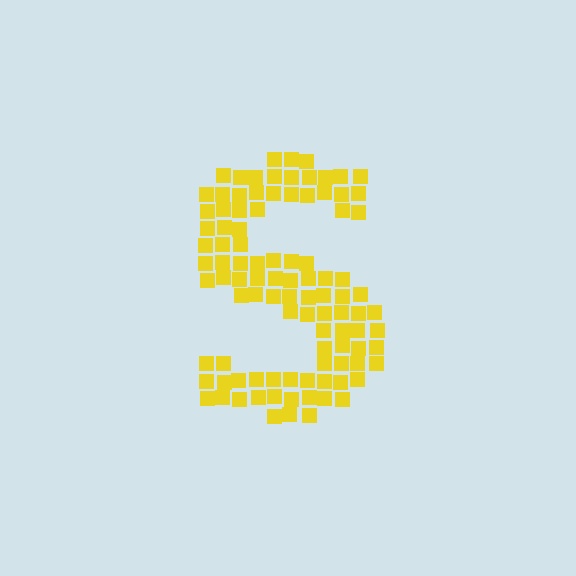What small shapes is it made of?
It is made of small squares.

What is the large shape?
The large shape is the letter S.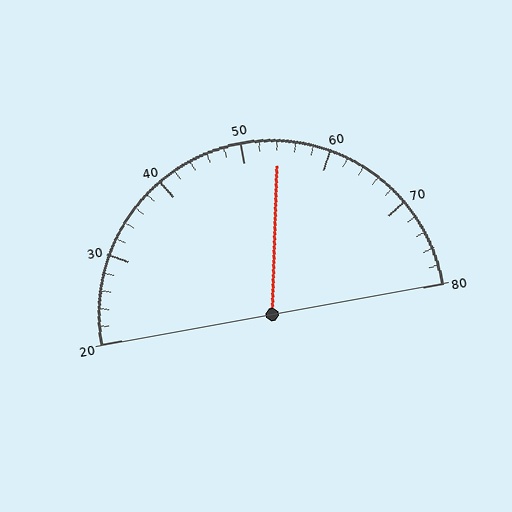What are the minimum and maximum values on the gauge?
The gauge ranges from 20 to 80.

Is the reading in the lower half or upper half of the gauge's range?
The reading is in the upper half of the range (20 to 80).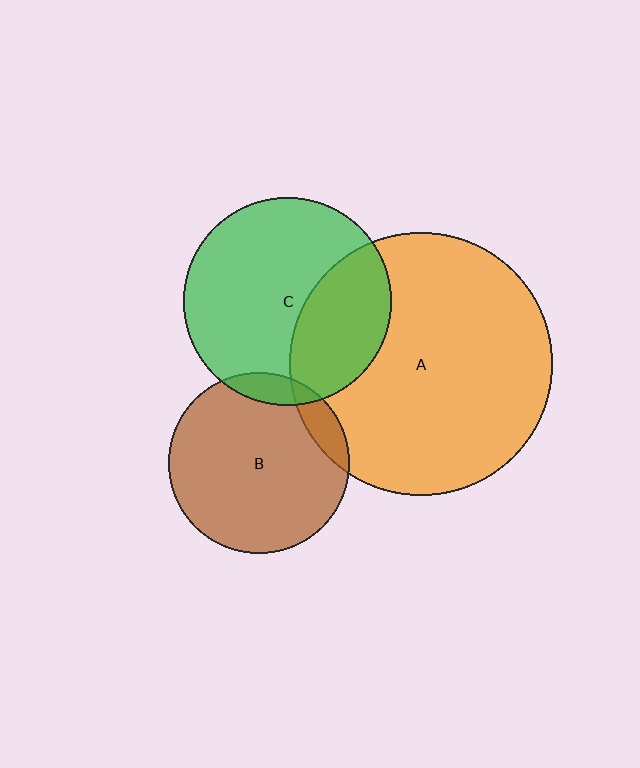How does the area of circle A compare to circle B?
Approximately 2.1 times.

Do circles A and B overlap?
Yes.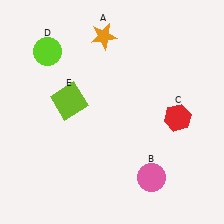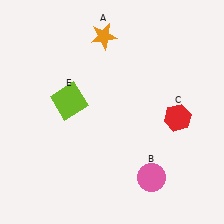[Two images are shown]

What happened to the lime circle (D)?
The lime circle (D) was removed in Image 2. It was in the top-left area of Image 1.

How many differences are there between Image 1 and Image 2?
There is 1 difference between the two images.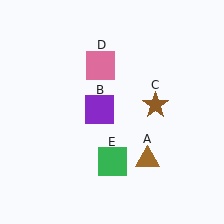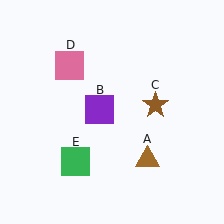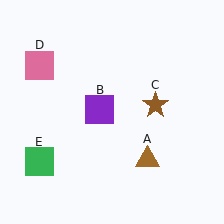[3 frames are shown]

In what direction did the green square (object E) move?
The green square (object E) moved left.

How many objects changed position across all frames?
2 objects changed position: pink square (object D), green square (object E).